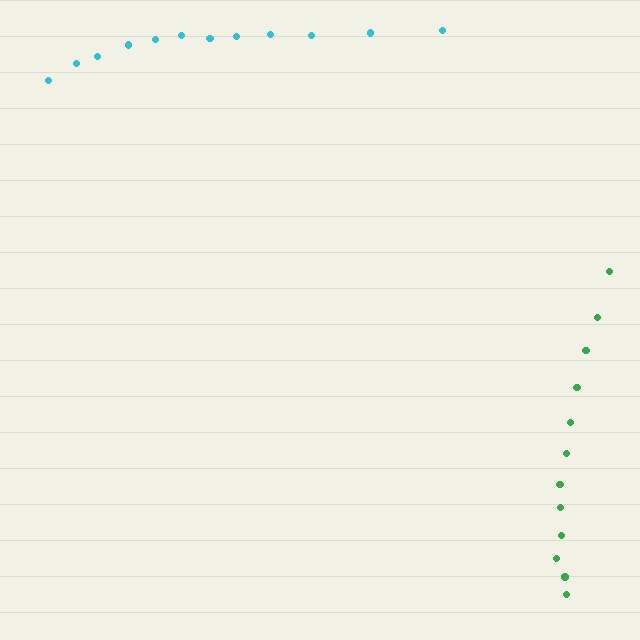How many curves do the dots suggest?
There are 2 distinct paths.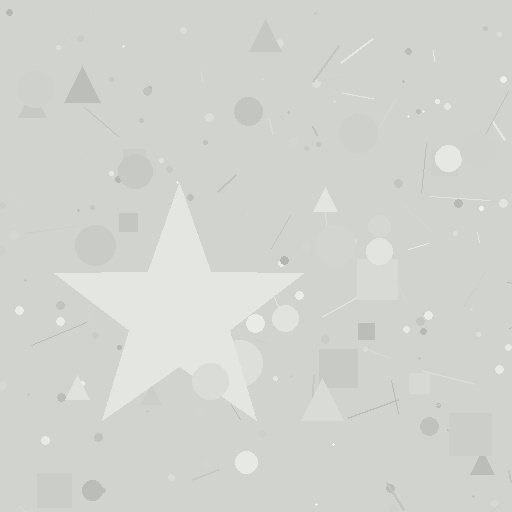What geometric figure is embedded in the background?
A star is embedded in the background.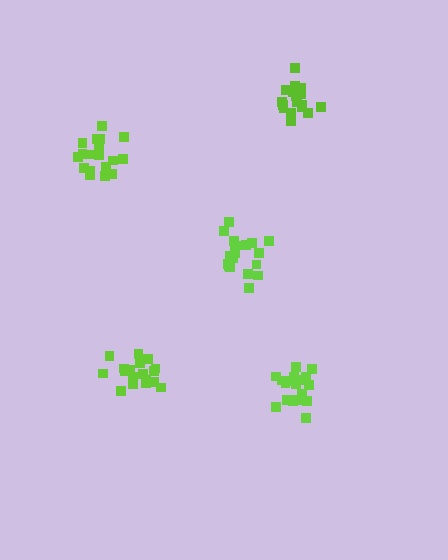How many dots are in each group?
Group 1: 18 dots, Group 2: 19 dots, Group 3: 18 dots, Group 4: 18 dots, Group 5: 19 dots (92 total).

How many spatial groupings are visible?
There are 5 spatial groupings.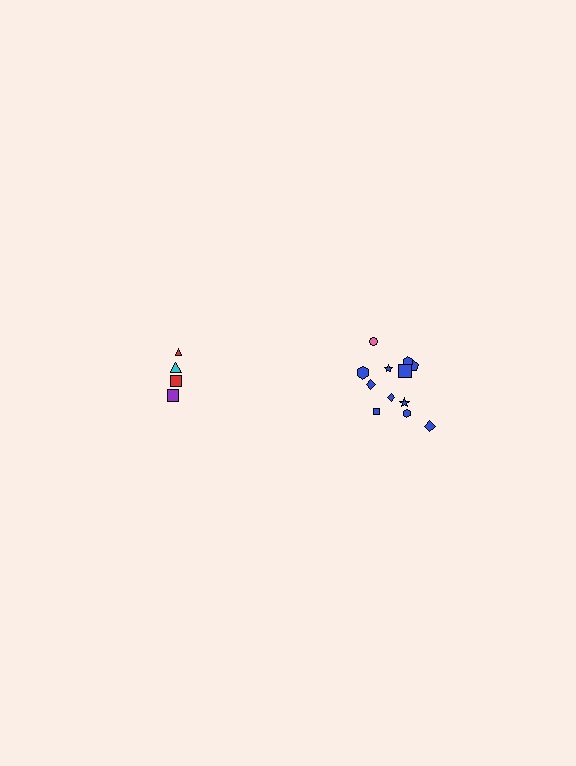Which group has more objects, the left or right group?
The right group.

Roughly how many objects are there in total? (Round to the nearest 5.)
Roughly 15 objects in total.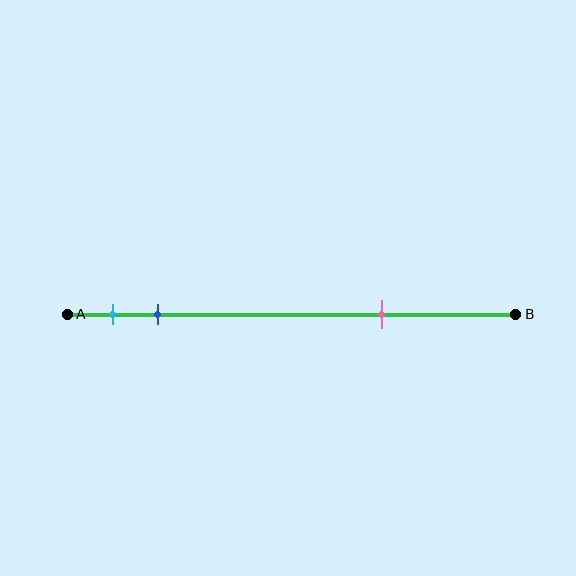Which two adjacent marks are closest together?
The cyan and blue marks are the closest adjacent pair.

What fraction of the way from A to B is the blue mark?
The blue mark is approximately 20% (0.2) of the way from A to B.